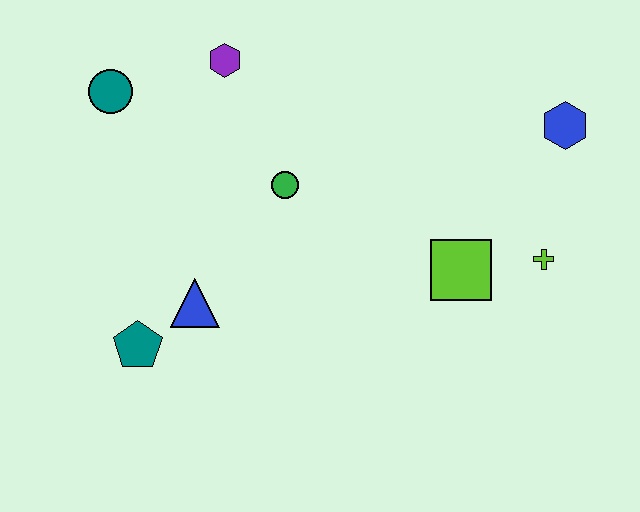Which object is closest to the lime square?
The lime cross is closest to the lime square.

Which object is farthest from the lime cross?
The teal circle is farthest from the lime cross.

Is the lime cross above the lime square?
Yes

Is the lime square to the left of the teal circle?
No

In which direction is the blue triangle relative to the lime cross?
The blue triangle is to the left of the lime cross.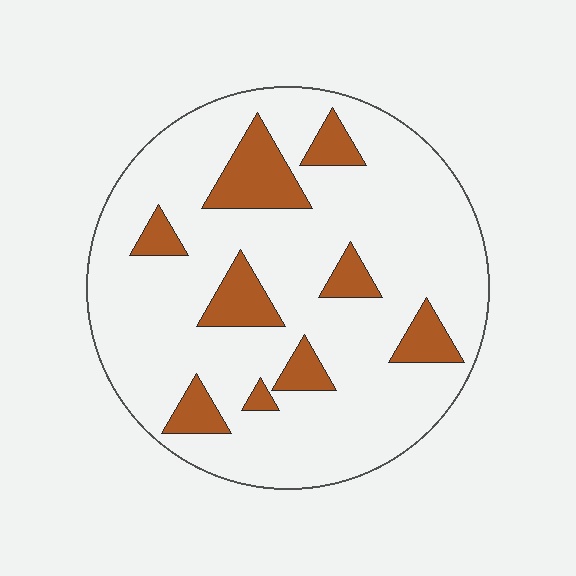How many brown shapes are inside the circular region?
9.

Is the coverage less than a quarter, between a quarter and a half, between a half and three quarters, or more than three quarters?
Less than a quarter.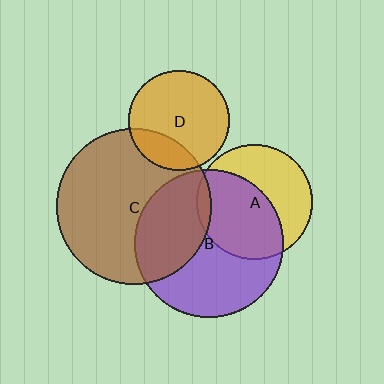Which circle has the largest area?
Circle C (brown).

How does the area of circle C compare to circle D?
Approximately 2.4 times.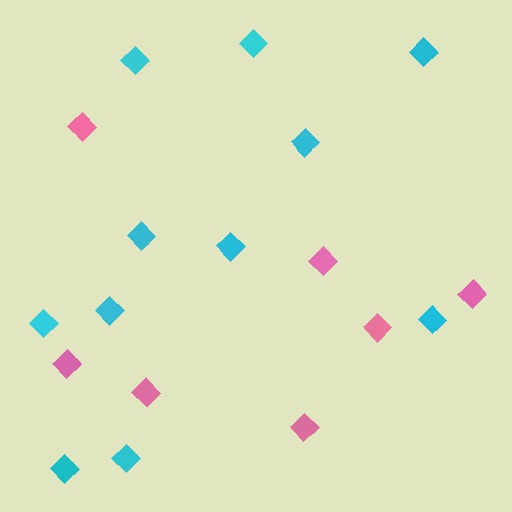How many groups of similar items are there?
There are 2 groups: one group of pink diamonds (7) and one group of cyan diamonds (11).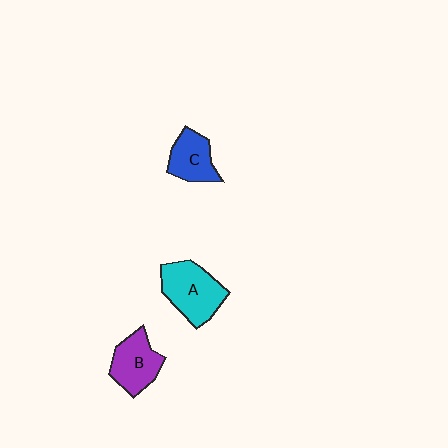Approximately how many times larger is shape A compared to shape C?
Approximately 1.5 times.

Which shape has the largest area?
Shape A (cyan).